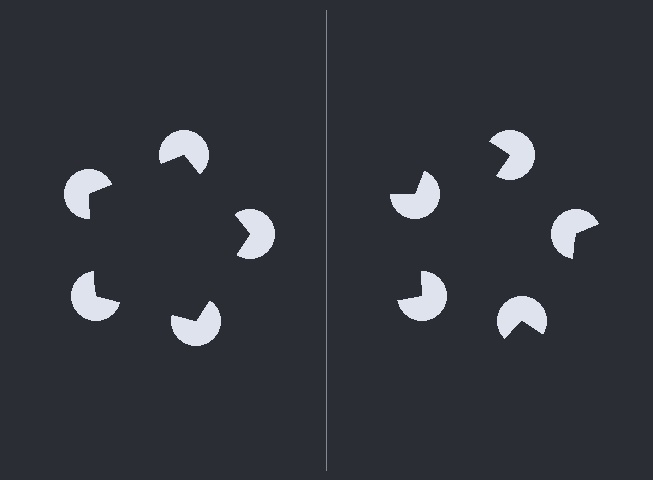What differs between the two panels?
The pac-man discs are positioned identically on both sides; only the wedge orientations differ. On the left they align to a pentagon; on the right they are misaligned.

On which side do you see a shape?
An illusory pentagon appears on the left side. On the right side the wedge cuts are rotated, so no coherent shape forms.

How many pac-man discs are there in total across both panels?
10 — 5 on each side.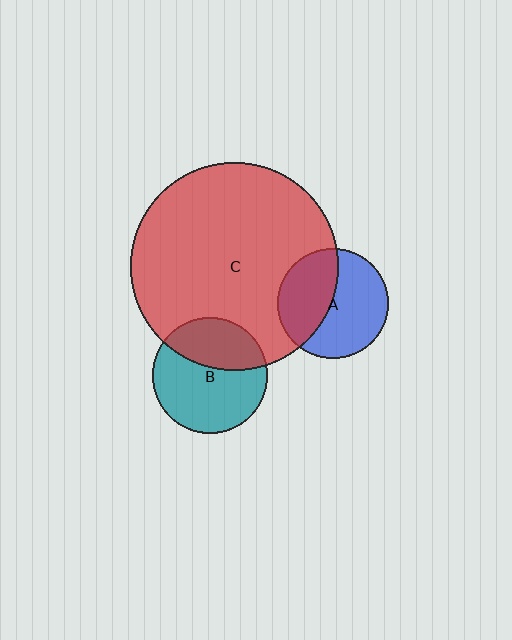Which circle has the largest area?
Circle C (red).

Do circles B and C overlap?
Yes.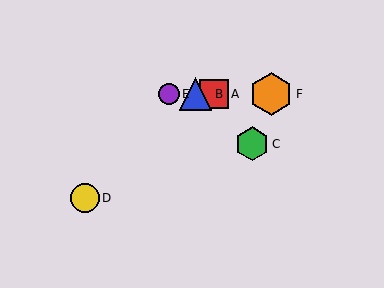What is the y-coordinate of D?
Object D is at y≈198.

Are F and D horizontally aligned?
No, F is at y≈94 and D is at y≈198.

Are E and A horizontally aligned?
Yes, both are at y≈94.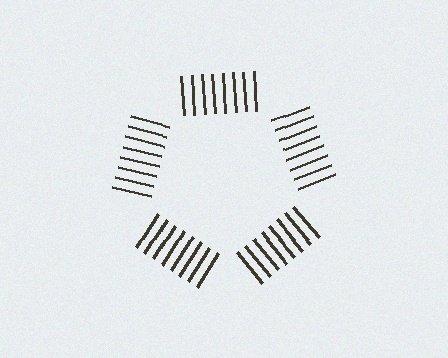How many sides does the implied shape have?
5 sides — the line-ends trace a pentagon.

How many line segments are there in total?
40 — 8 along each of the 5 edges.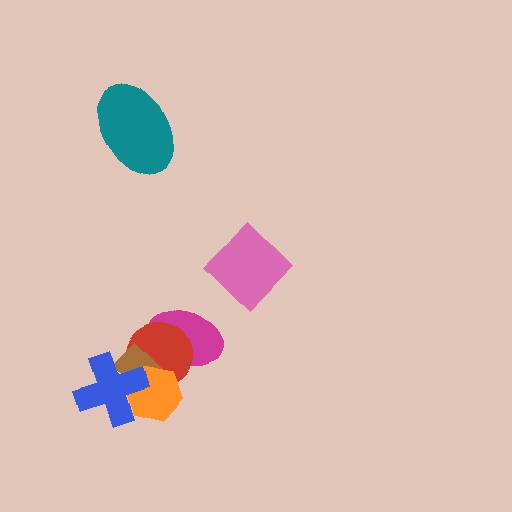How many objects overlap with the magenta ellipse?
2 objects overlap with the magenta ellipse.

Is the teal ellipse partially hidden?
No, no other shape covers it.